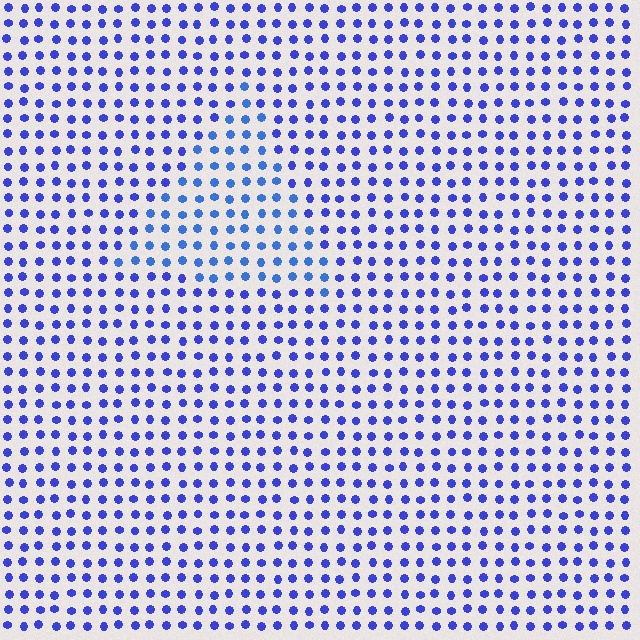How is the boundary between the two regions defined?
The boundary is defined purely by a slight shift in hue (about 20 degrees). Spacing, size, and orientation are identical on both sides.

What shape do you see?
I see a triangle.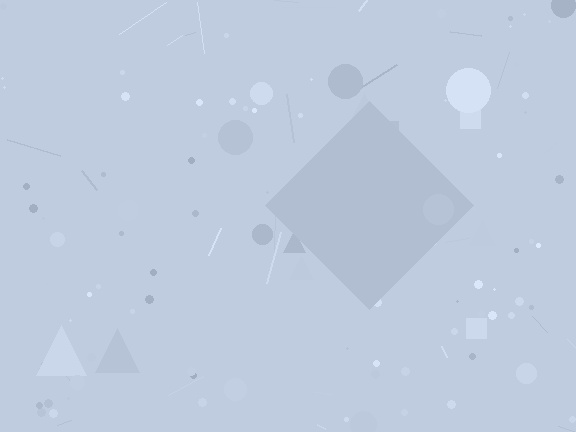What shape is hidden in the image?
A diamond is hidden in the image.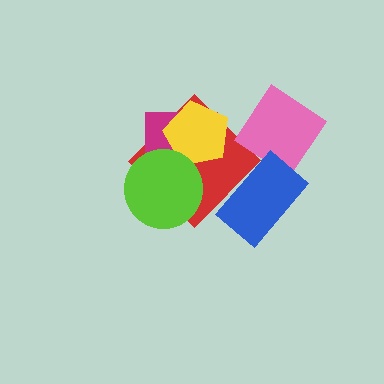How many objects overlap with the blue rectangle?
1 object overlaps with the blue rectangle.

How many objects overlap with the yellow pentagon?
3 objects overlap with the yellow pentagon.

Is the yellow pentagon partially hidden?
Yes, it is partially covered by another shape.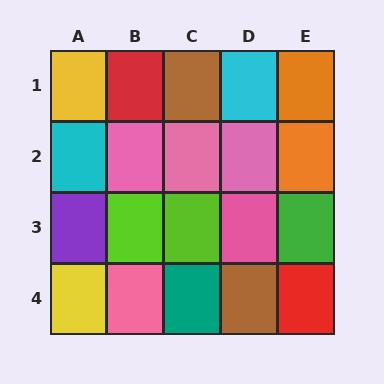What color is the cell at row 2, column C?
Pink.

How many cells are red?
2 cells are red.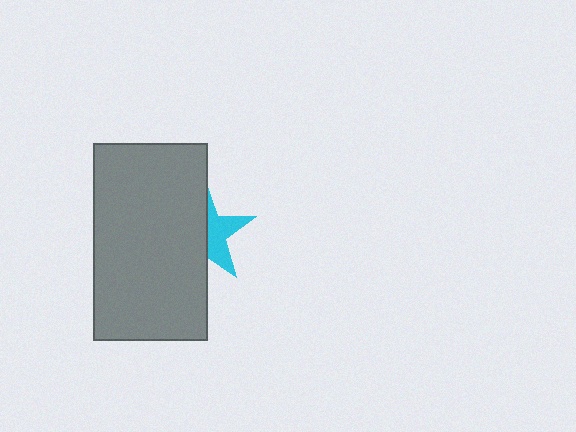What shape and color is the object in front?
The object in front is a gray rectangle.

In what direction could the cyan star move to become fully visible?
The cyan star could move right. That would shift it out from behind the gray rectangle entirely.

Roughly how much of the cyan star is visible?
A small part of it is visible (roughly 44%).